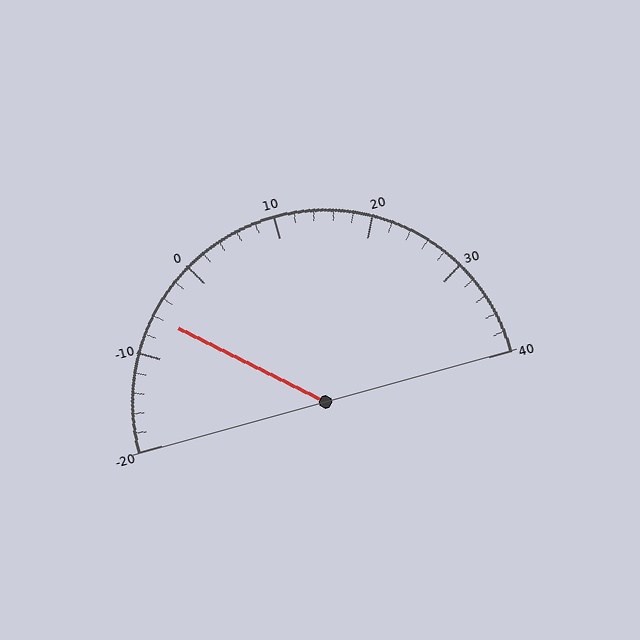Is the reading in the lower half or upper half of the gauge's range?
The reading is in the lower half of the range (-20 to 40).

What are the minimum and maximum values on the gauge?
The gauge ranges from -20 to 40.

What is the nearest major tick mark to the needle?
The nearest major tick mark is -10.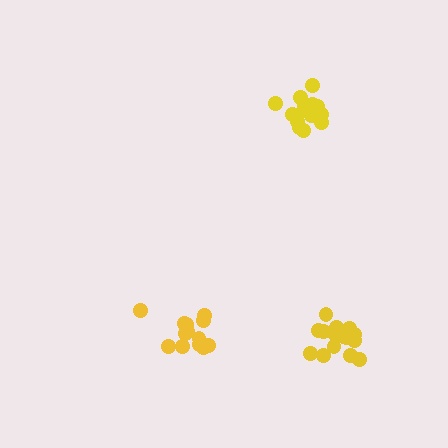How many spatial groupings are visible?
There are 3 spatial groupings.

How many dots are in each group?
Group 1: 14 dots, Group 2: 17 dots, Group 3: 16 dots (47 total).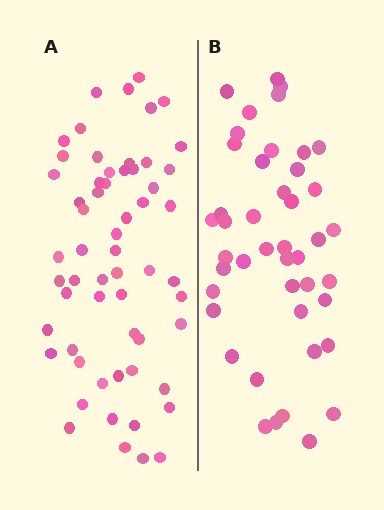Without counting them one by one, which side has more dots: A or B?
Region A (the left region) has more dots.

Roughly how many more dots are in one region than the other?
Region A has approximately 15 more dots than region B.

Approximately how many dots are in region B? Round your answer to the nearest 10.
About 40 dots. (The exact count is 44, which rounds to 40.)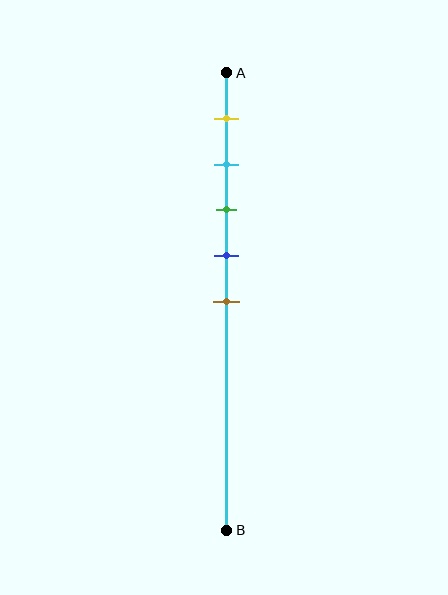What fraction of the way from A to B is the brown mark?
The brown mark is approximately 50% (0.5) of the way from A to B.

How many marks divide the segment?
There are 5 marks dividing the segment.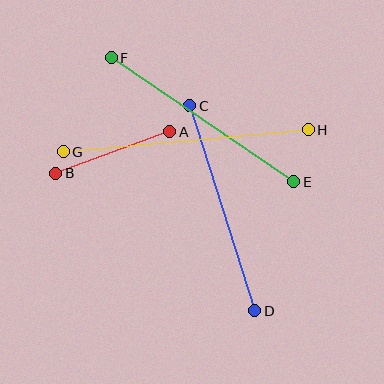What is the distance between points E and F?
The distance is approximately 221 pixels.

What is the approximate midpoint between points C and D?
The midpoint is at approximately (222, 208) pixels.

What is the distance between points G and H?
The distance is approximately 246 pixels.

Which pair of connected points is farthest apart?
Points G and H are farthest apart.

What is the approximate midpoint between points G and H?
The midpoint is at approximately (186, 141) pixels.